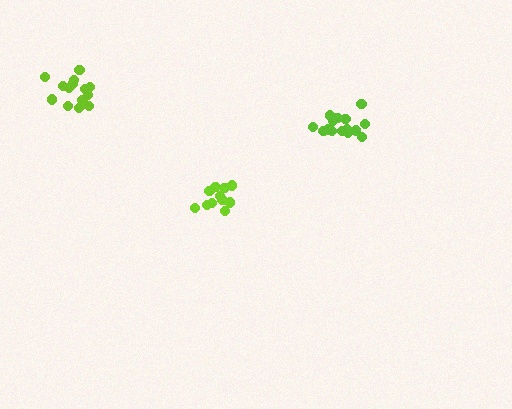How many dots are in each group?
Group 1: 11 dots, Group 2: 15 dots, Group 3: 16 dots (42 total).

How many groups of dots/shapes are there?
There are 3 groups.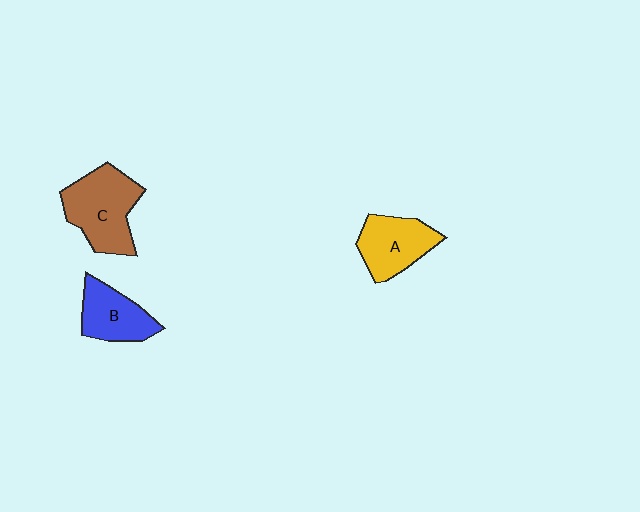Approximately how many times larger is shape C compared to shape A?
Approximately 1.3 times.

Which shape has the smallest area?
Shape B (blue).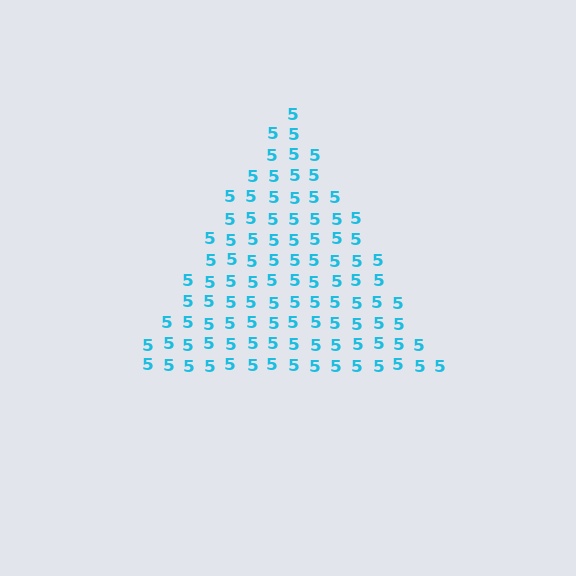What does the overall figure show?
The overall figure shows a triangle.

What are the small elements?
The small elements are digit 5's.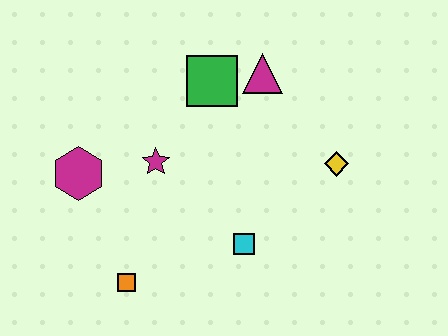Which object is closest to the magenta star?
The magenta hexagon is closest to the magenta star.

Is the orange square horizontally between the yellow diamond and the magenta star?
No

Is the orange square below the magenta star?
Yes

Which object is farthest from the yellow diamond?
The magenta hexagon is farthest from the yellow diamond.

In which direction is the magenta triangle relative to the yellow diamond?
The magenta triangle is above the yellow diamond.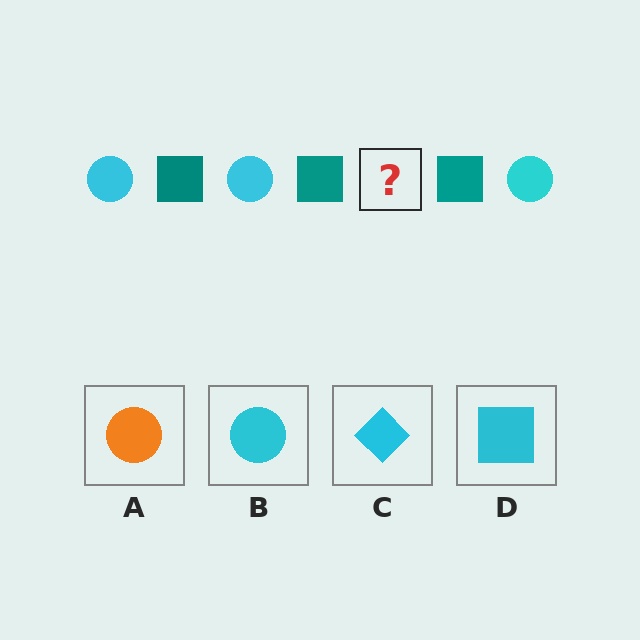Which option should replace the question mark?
Option B.